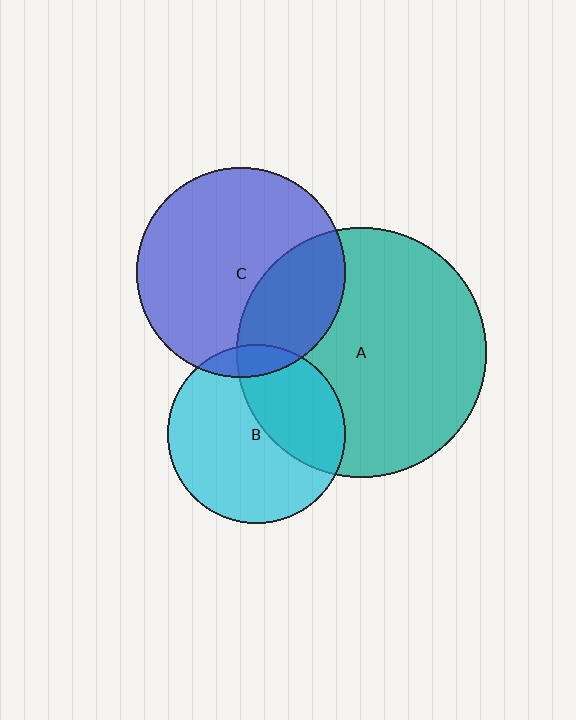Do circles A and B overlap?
Yes.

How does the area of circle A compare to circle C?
Approximately 1.4 times.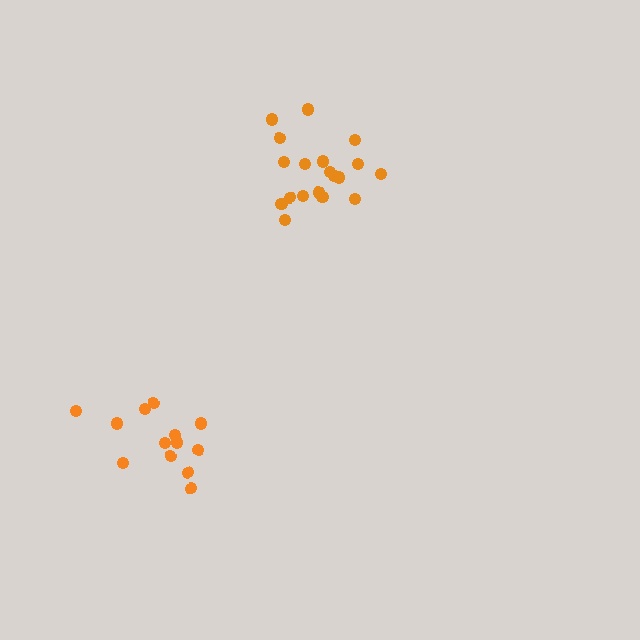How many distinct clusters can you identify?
There are 2 distinct clusters.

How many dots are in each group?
Group 1: 19 dots, Group 2: 14 dots (33 total).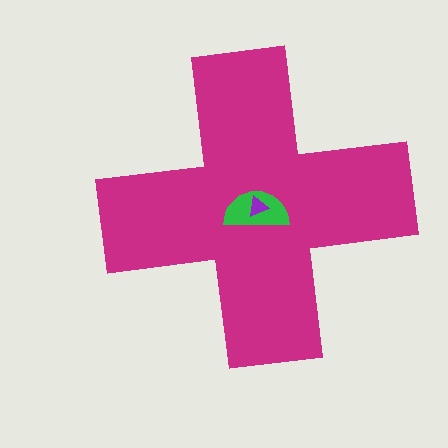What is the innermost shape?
The purple triangle.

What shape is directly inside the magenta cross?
The green semicircle.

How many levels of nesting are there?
3.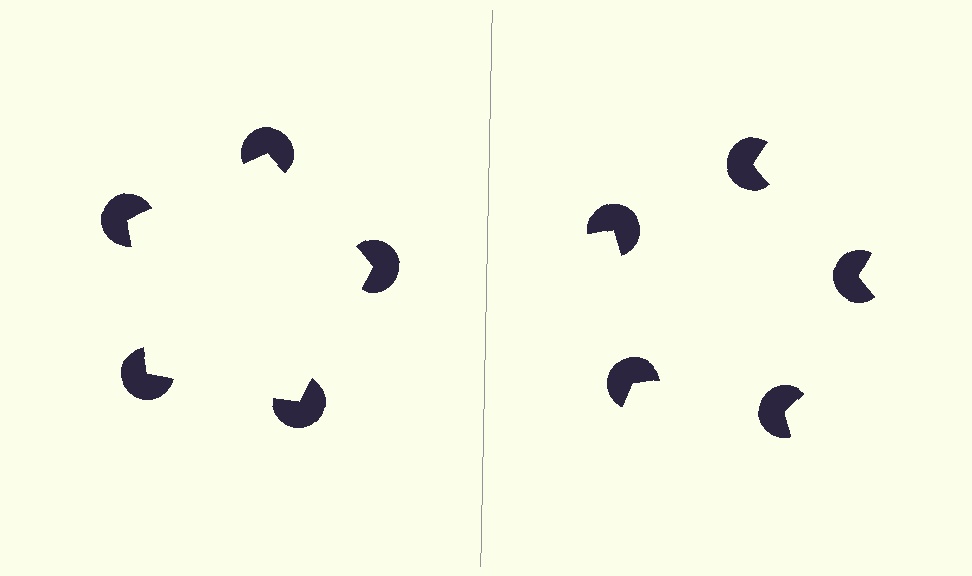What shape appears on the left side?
An illusory pentagon.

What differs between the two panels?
The pac-man discs are positioned identically on both sides; only the wedge orientations differ. On the left they align to a pentagon; on the right they are misaligned.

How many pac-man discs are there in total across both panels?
10 — 5 on each side.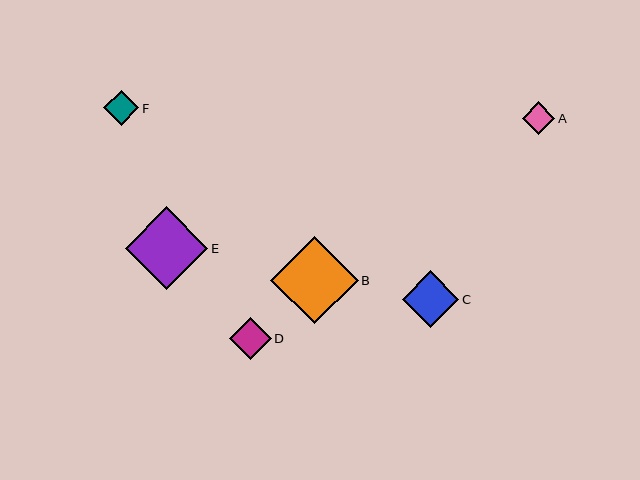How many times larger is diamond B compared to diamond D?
Diamond B is approximately 2.1 times the size of diamond D.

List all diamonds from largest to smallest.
From largest to smallest: B, E, C, D, F, A.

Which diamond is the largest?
Diamond B is the largest with a size of approximately 87 pixels.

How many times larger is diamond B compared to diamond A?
Diamond B is approximately 2.7 times the size of diamond A.